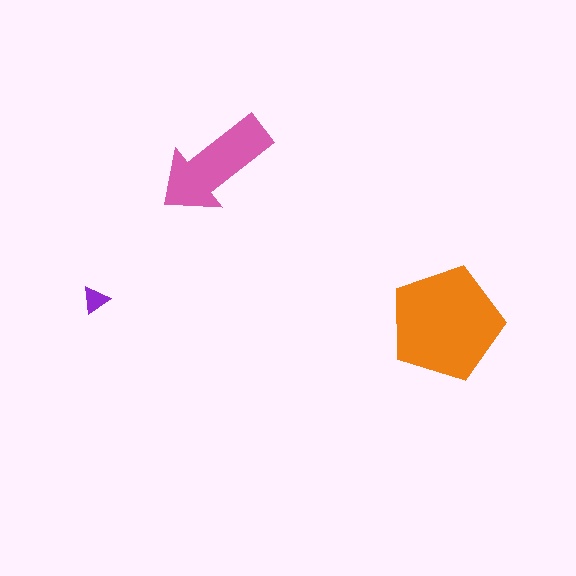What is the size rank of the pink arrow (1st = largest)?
2nd.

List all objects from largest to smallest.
The orange pentagon, the pink arrow, the purple triangle.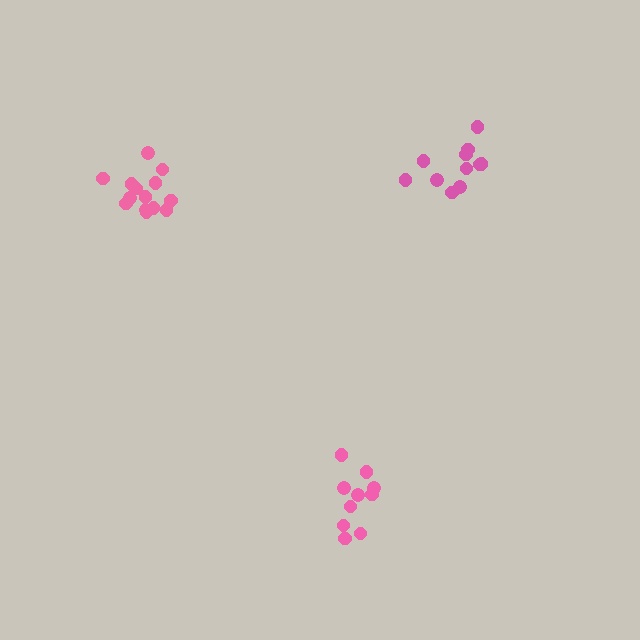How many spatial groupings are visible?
There are 3 spatial groupings.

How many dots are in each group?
Group 1: 11 dots, Group 2: 14 dots, Group 3: 10 dots (35 total).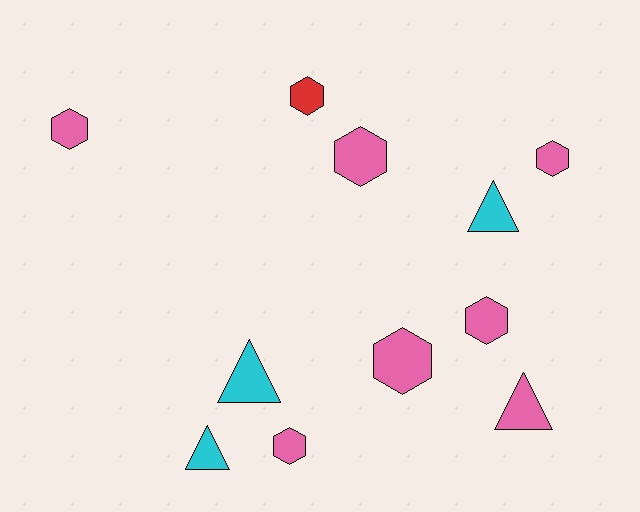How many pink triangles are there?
There is 1 pink triangle.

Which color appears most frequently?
Pink, with 7 objects.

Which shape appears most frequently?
Hexagon, with 7 objects.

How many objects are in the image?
There are 11 objects.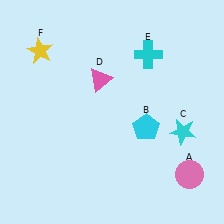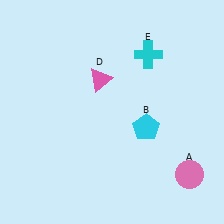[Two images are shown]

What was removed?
The cyan star (C), the yellow star (F) were removed in Image 2.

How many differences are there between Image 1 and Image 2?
There are 2 differences between the two images.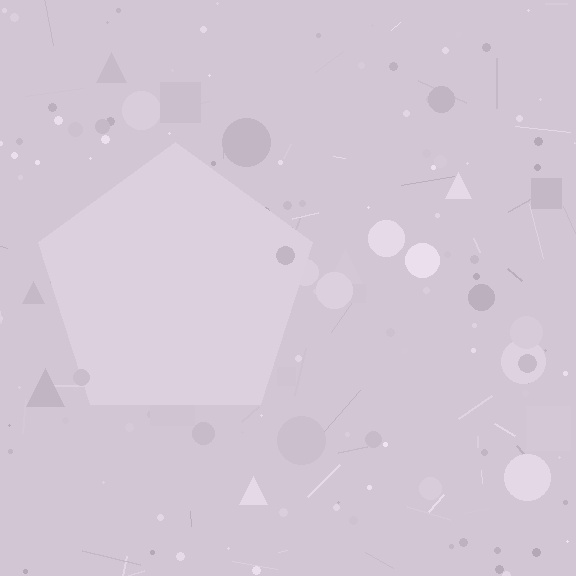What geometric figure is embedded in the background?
A pentagon is embedded in the background.